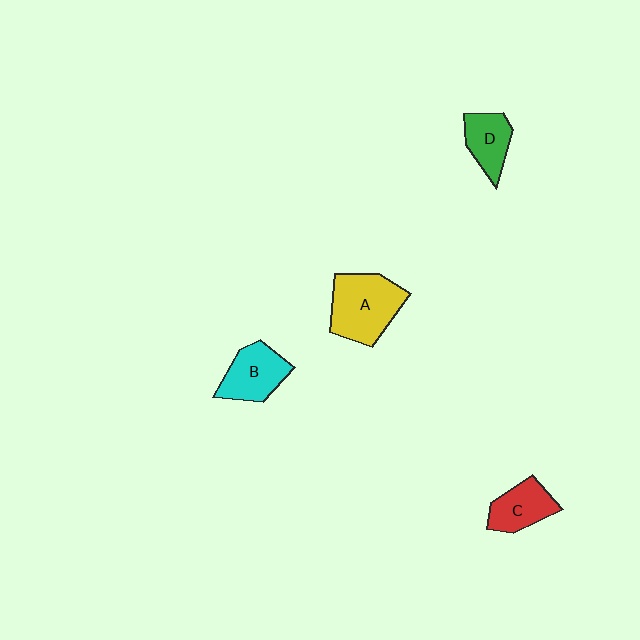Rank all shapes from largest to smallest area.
From largest to smallest: A (yellow), B (cyan), C (red), D (green).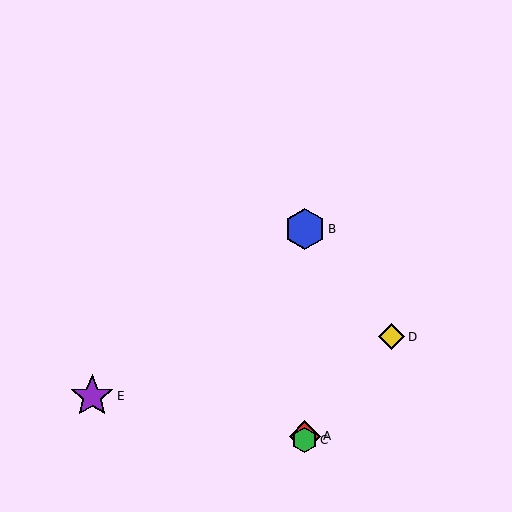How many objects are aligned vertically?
3 objects (A, B, C) are aligned vertically.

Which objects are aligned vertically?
Objects A, B, C are aligned vertically.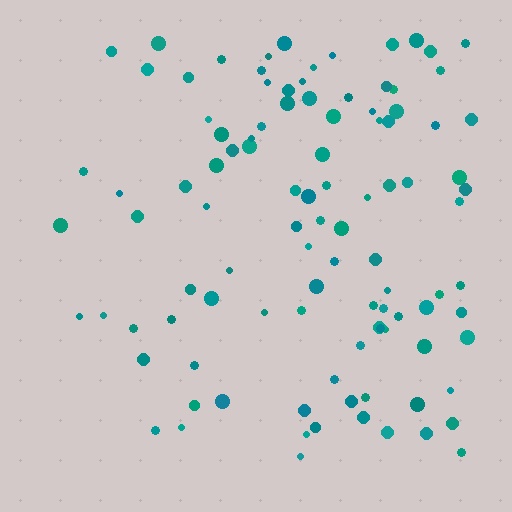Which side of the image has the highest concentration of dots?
The right.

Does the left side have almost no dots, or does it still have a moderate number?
Still a moderate number, just noticeably fewer than the right.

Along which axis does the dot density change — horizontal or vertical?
Horizontal.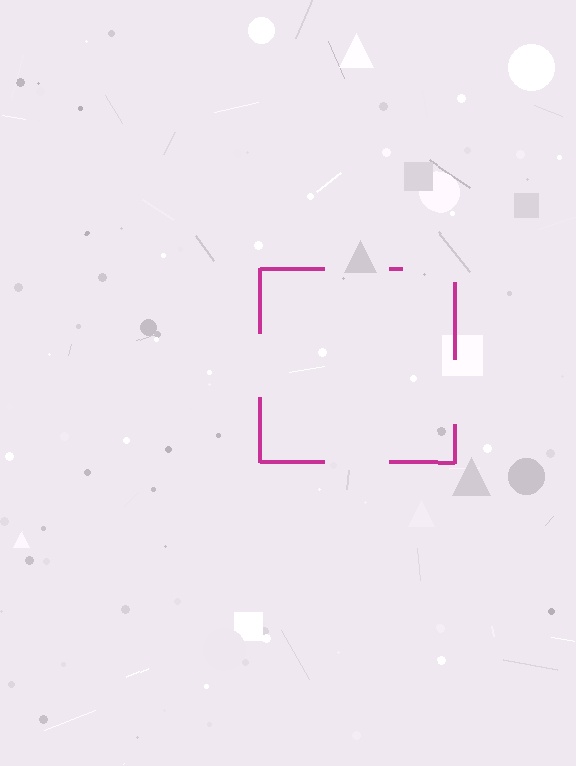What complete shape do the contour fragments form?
The contour fragments form a square.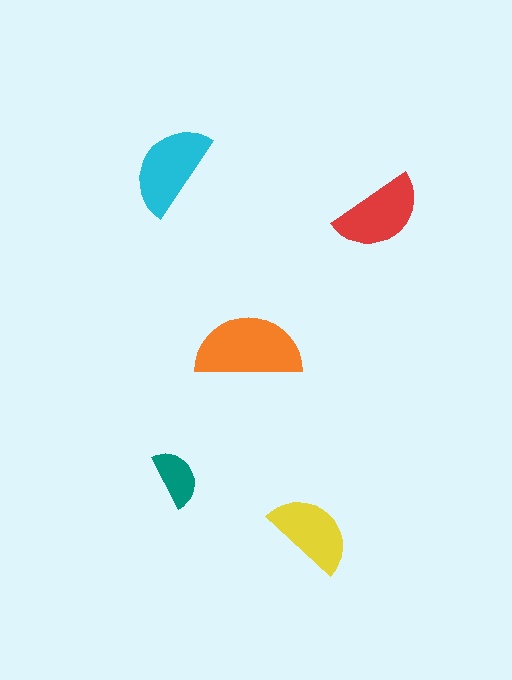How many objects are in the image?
There are 5 objects in the image.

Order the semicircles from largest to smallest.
the orange one, the cyan one, the red one, the yellow one, the teal one.